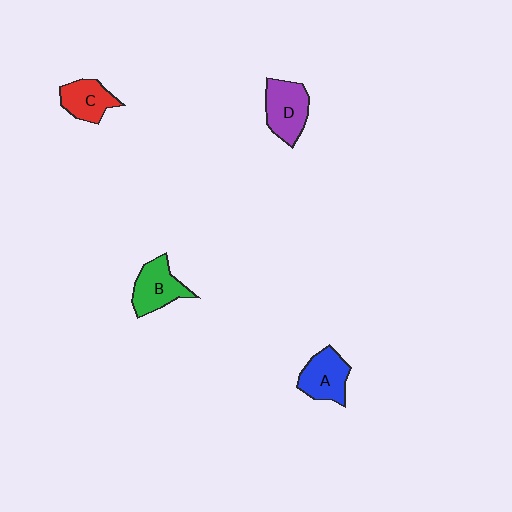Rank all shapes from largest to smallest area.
From largest to smallest: D (purple), B (green), A (blue), C (red).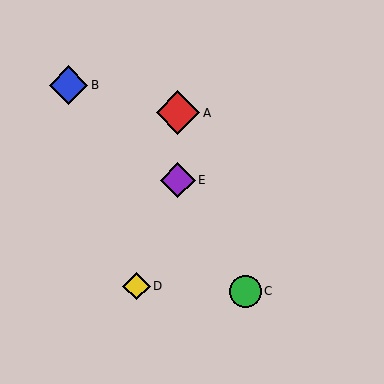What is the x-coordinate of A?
Object A is at x≈178.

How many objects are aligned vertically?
2 objects (A, E) are aligned vertically.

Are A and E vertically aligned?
Yes, both are at x≈178.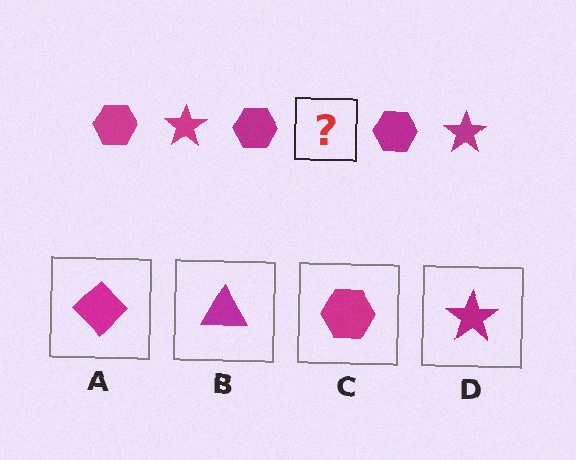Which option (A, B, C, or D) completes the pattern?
D.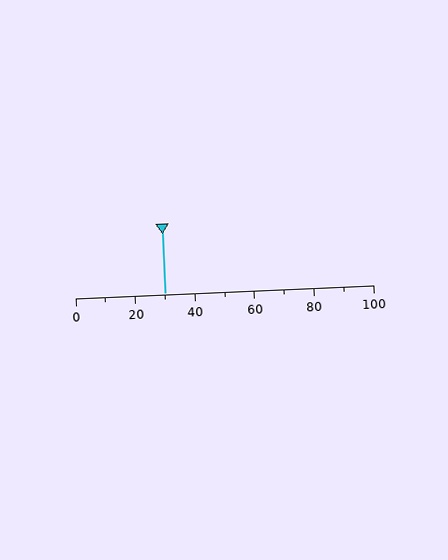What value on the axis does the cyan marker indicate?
The marker indicates approximately 30.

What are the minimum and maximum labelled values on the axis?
The axis runs from 0 to 100.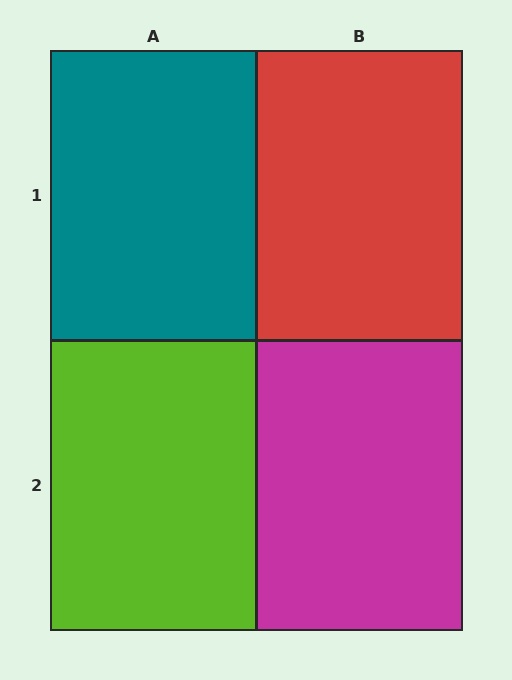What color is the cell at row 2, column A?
Lime.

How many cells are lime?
1 cell is lime.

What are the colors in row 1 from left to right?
Teal, red.